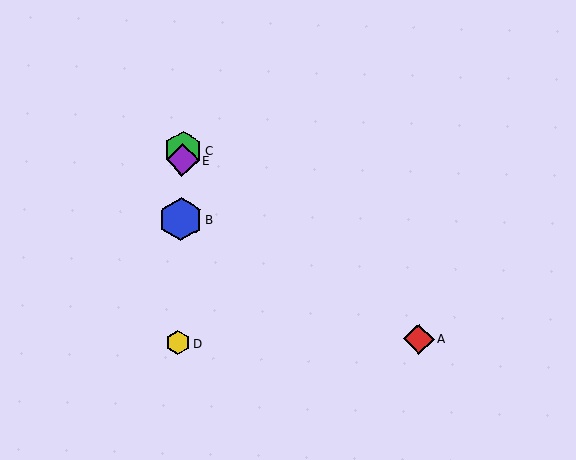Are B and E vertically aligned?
Yes, both are at x≈181.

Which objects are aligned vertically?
Objects B, C, D, E are aligned vertically.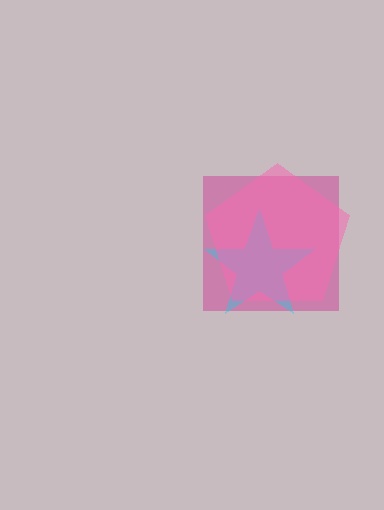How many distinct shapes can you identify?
There are 3 distinct shapes: a magenta square, a cyan star, a pink pentagon.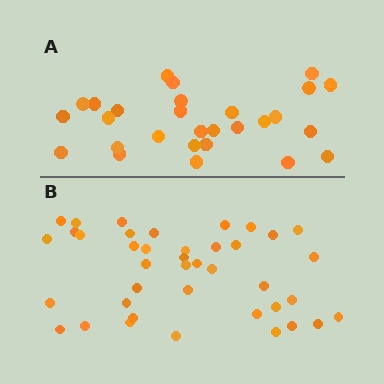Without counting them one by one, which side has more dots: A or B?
Region B (the bottom region) has more dots.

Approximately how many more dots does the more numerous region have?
Region B has roughly 12 or so more dots than region A.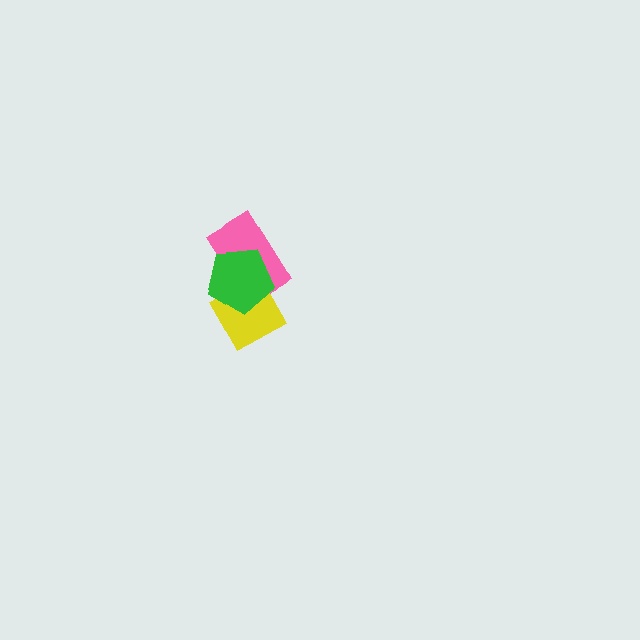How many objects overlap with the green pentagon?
2 objects overlap with the green pentagon.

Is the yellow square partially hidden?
Yes, it is partially covered by another shape.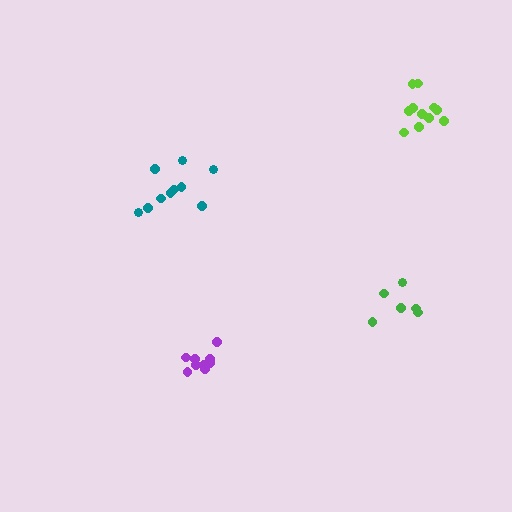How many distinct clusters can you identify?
There are 4 distinct clusters.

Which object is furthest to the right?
The lime cluster is rightmost.